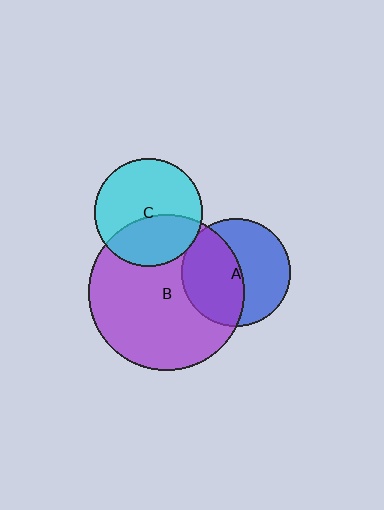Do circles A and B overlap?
Yes.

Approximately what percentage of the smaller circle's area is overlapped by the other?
Approximately 50%.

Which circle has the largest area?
Circle B (purple).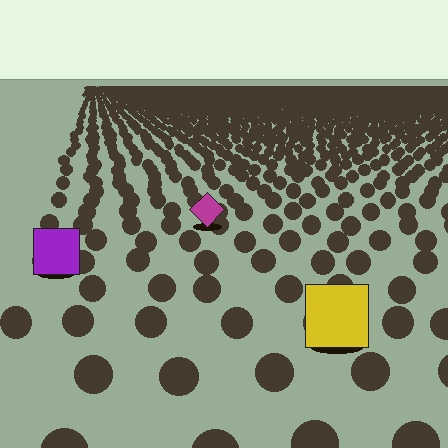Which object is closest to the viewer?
The yellow square is closest. The texture marks near it are larger and more spread out.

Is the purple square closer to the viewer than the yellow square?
No. The yellow square is closer — you can tell from the texture gradient: the ground texture is coarser near it.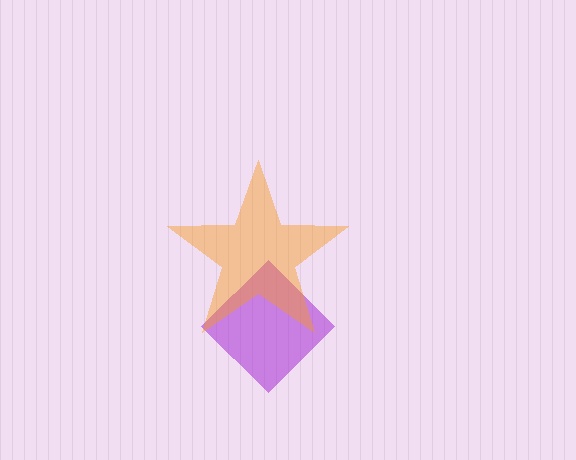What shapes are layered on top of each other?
The layered shapes are: a purple diamond, an orange star.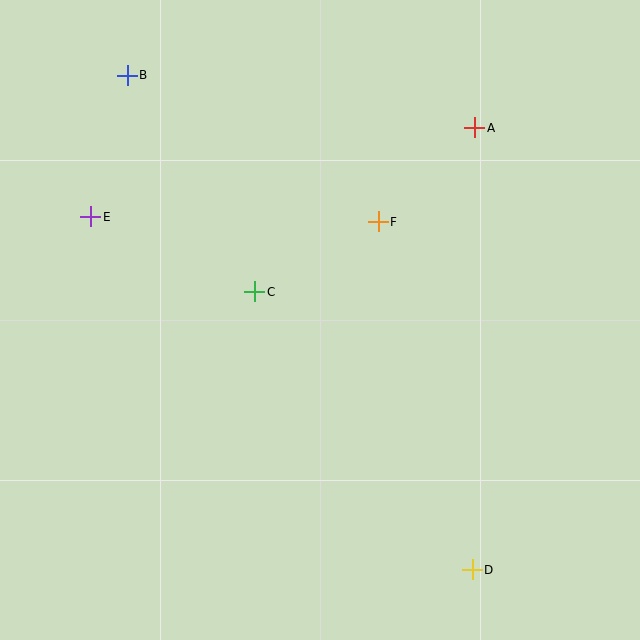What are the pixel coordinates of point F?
Point F is at (378, 222).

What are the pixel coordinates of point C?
Point C is at (255, 292).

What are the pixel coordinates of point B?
Point B is at (127, 75).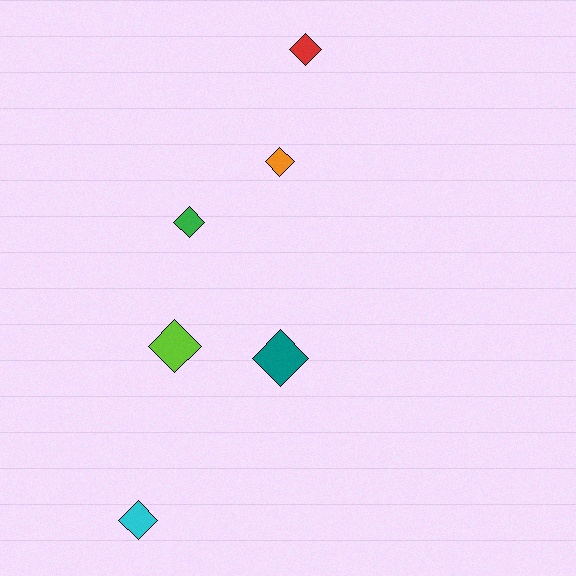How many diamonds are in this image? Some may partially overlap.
There are 6 diamonds.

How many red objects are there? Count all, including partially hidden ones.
There is 1 red object.